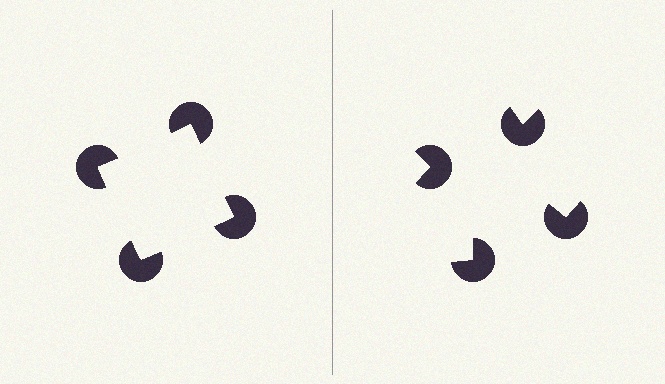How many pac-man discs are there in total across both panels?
8 — 4 on each side.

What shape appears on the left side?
An illusory square.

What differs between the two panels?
The pac-man discs are positioned identically on both sides; only the wedge orientations differ. On the left they align to a square; on the right they are misaligned.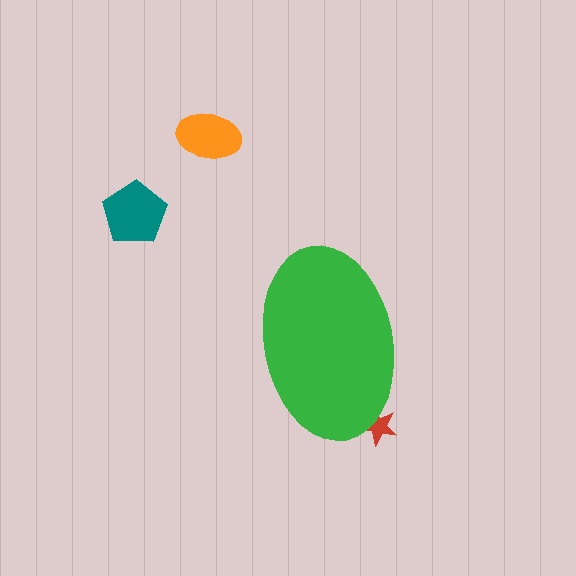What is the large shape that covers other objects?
A green ellipse.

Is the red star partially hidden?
Yes, the red star is partially hidden behind the green ellipse.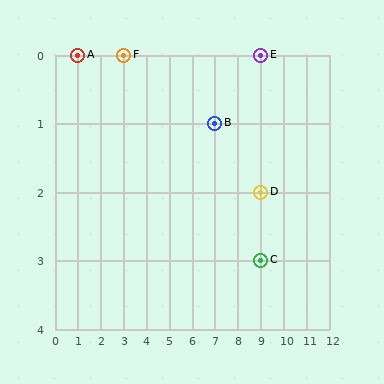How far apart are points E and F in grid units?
Points E and F are 6 columns apart.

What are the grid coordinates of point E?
Point E is at grid coordinates (9, 0).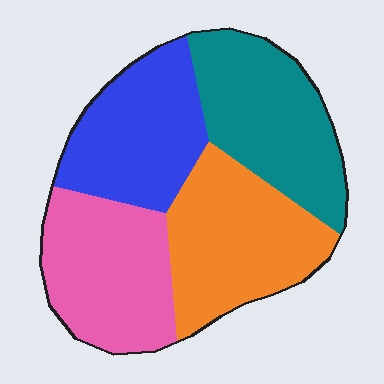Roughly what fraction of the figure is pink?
Pink takes up between a sixth and a third of the figure.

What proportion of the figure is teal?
Teal covers about 25% of the figure.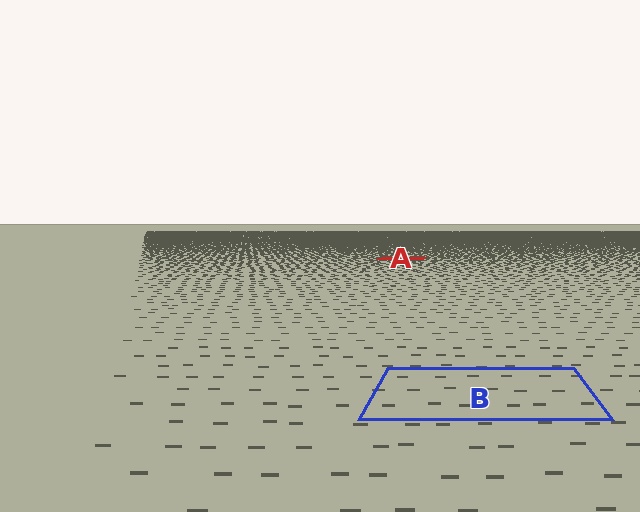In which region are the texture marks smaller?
The texture marks are smaller in region A, because it is farther away.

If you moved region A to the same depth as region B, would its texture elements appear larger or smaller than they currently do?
They would appear larger. At a closer depth, the same texture elements are projected at a bigger on-screen size.